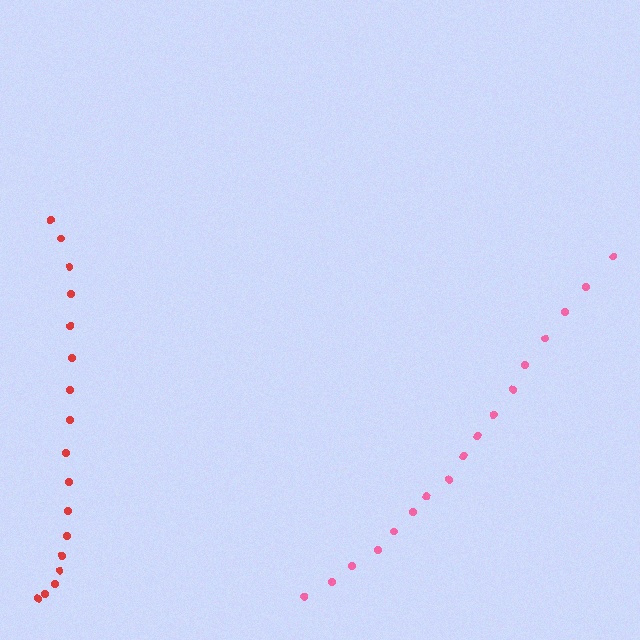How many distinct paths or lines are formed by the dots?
There are 2 distinct paths.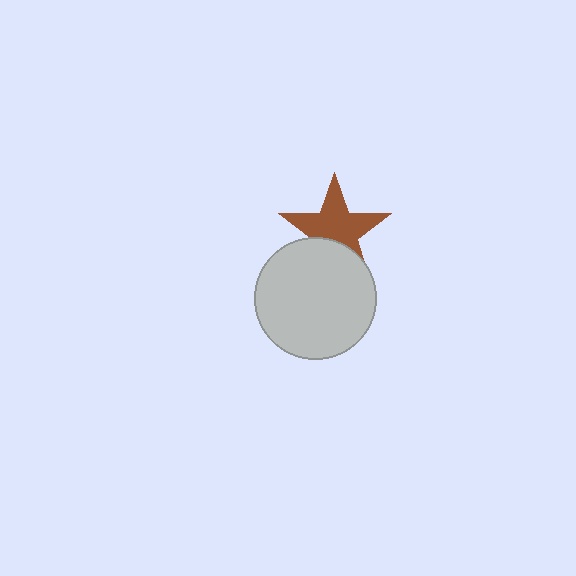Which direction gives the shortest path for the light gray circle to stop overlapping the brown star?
Moving down gives the shortest separation.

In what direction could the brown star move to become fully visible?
The brown star could move up. That would shift it out from behind the light gray circle entirely.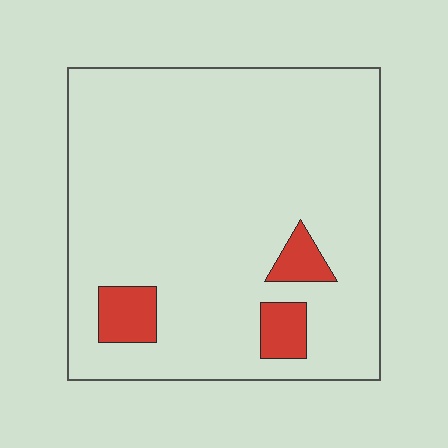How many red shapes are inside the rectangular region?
3.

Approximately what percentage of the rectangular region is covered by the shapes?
Approximately 10%.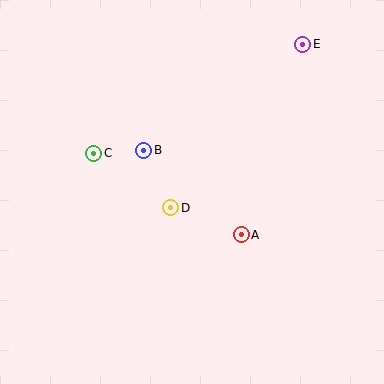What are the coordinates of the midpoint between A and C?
The midpoint between A and C is at (167, 194).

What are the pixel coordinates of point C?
Point C is at (94, 153).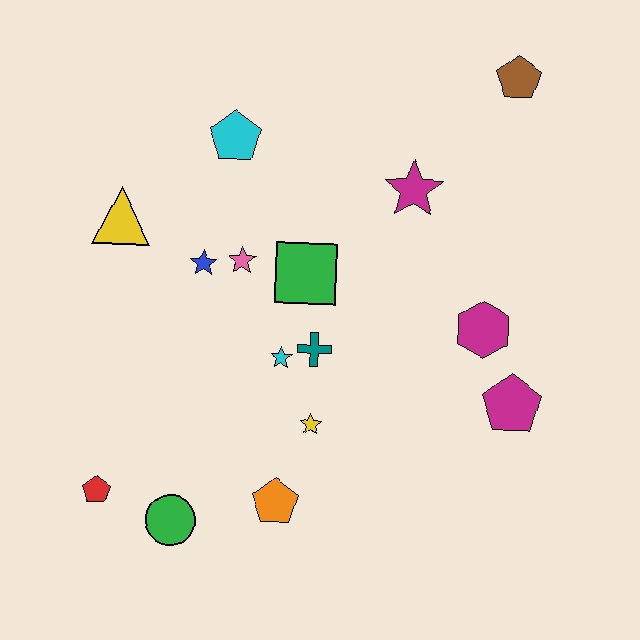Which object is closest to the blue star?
The pink star is closest to the blue star.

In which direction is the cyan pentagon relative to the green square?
The cyan pentagon is above the green square.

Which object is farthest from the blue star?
The brown pentagon is farthest from the blue star.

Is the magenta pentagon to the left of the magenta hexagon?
No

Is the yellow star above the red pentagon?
Yes